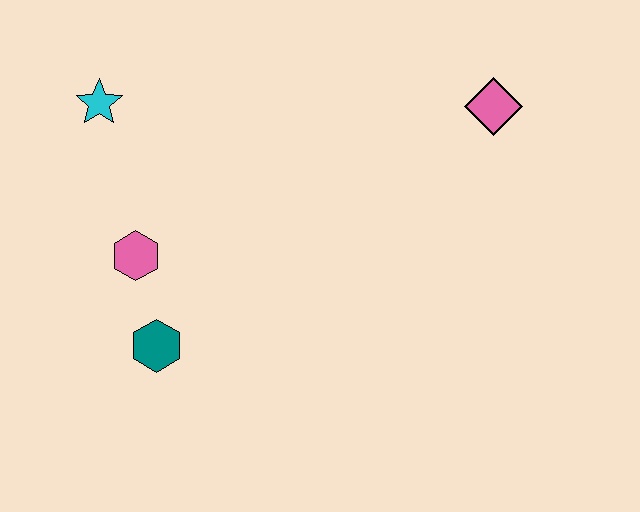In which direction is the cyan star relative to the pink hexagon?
The cyan star is above the pink hexagon.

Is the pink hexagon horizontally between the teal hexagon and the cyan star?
Yes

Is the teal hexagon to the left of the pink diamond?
Yes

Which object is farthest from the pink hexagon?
The pink diamond is farthest from the pink hexagon.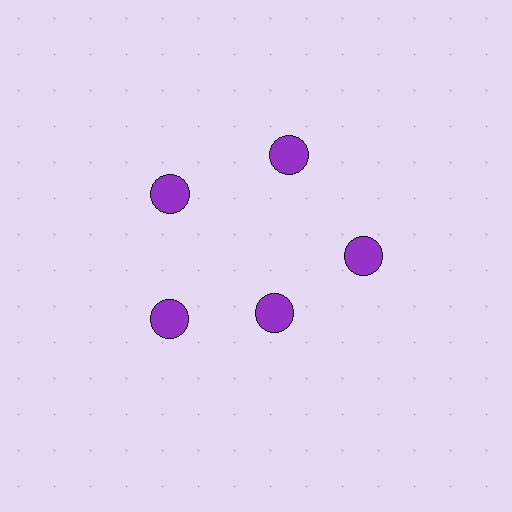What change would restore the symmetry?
The symmetry would be restored by moving it outward, back onto the ring so that all 5 circles sit at equal angles and equal distance from the center.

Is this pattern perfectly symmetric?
No. The 5 purple circles are arranged in a ring, but one element near the 5 o'clock position is pulled inward toward the center, breaking the 5-fold rotational symmetry.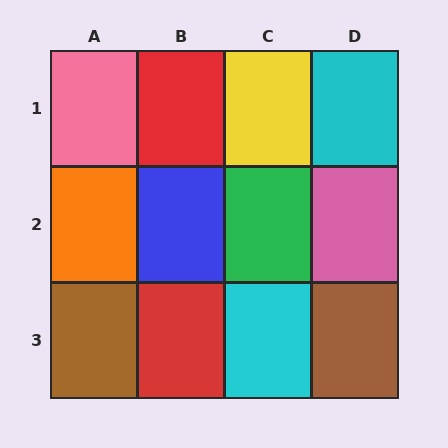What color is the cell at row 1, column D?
Cyan.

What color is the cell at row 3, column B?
Red.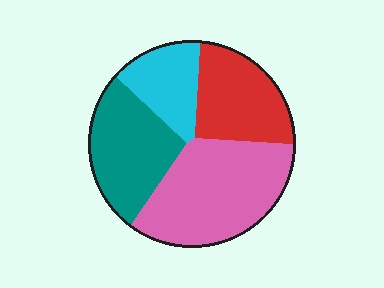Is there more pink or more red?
Pink.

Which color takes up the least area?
Cyan, at roughly 15%.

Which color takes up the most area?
Pink, at roughly 35%.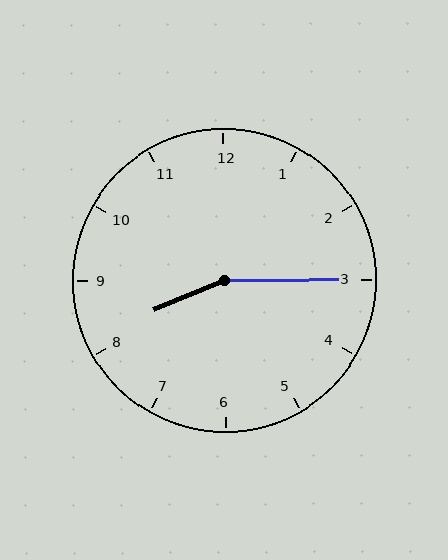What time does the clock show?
8:15.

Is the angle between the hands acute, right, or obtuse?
It is obtuse.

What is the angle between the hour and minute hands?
Approximately 158 degrees.